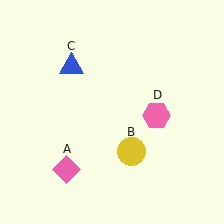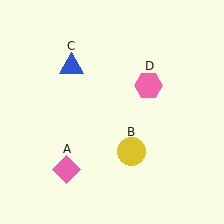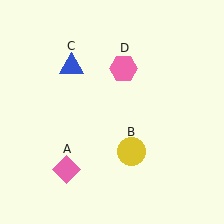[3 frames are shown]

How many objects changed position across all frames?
1 object changed position: pink hexagon (object D).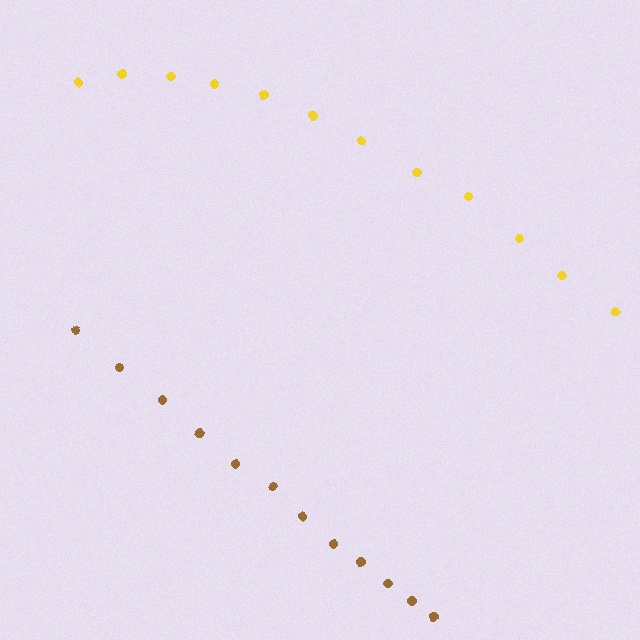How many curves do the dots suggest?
There are 2 distinct paths.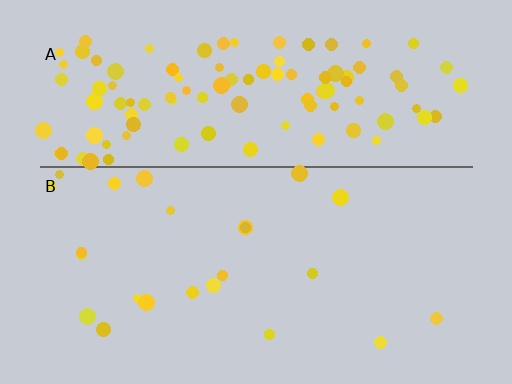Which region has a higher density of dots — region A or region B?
A (the top).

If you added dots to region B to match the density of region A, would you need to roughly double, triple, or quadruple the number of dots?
Approximately quadruple.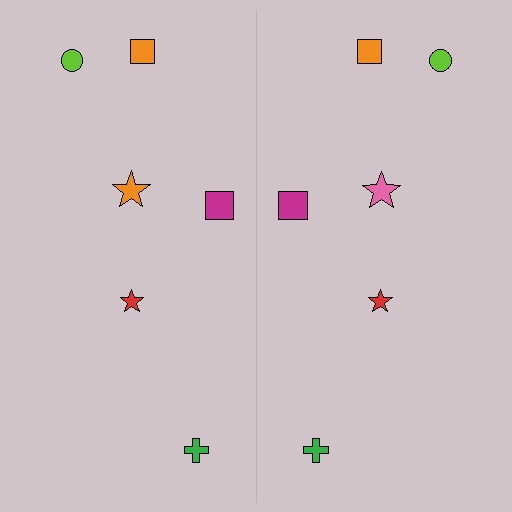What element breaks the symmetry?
The pink star on the right side breaks the symmetry — its mirror counterpart is orange.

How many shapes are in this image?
There are 12 shapes in this image.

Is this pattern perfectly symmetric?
No, the pattern is not perfectly symmetric. The pink star on the right side breaks the symmetry — its mirror counterpart is orange.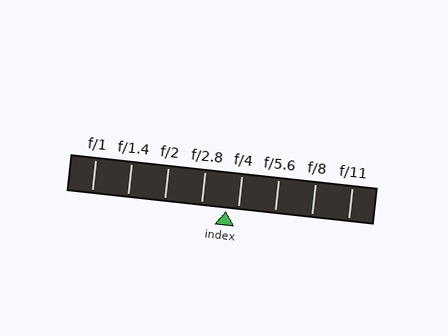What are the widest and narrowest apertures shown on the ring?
The widest aperture shown is f/1 and the narrowest is f/11.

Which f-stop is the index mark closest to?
The index mark is closest to f/4.